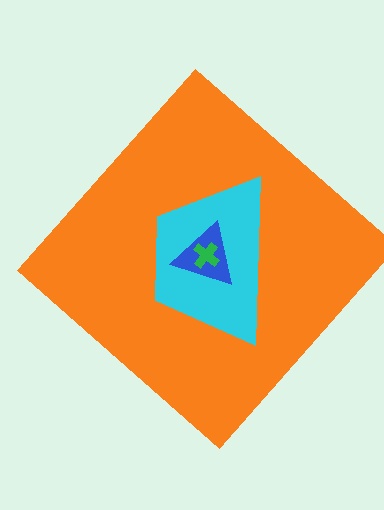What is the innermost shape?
The green cross.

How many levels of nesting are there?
4.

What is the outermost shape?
The orange diamond.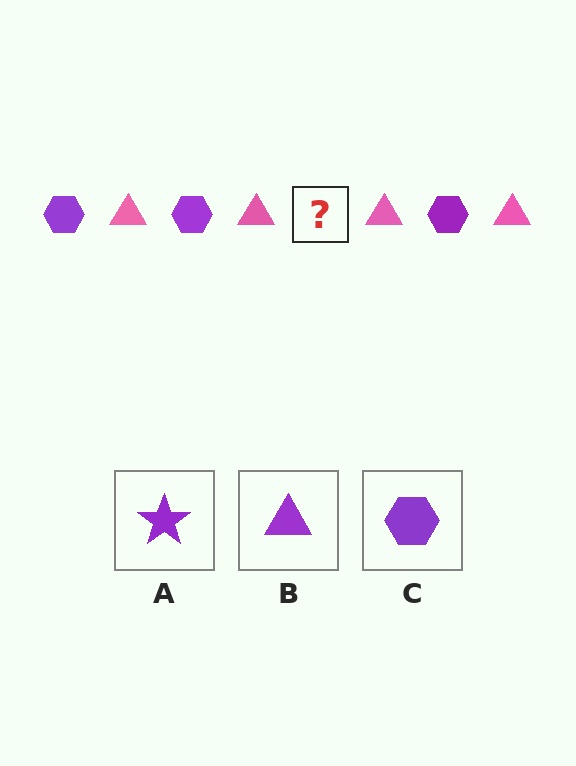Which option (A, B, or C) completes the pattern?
C.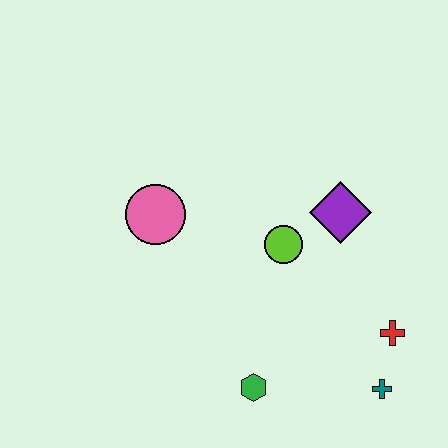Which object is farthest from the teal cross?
The pink circle is farthest from the teal cross.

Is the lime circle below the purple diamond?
Yes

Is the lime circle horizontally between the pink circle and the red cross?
Yes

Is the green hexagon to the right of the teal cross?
No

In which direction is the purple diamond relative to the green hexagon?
The purple diamond is above the green hexagon.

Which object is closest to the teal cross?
The red cross is closest to the teal cross.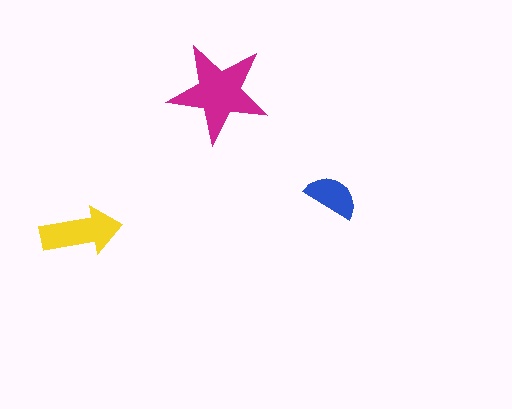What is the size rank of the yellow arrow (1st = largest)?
2nd.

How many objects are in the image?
There are 3 objects in the image.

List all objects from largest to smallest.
The magenta star, the yellow arrow, the blue semicircle.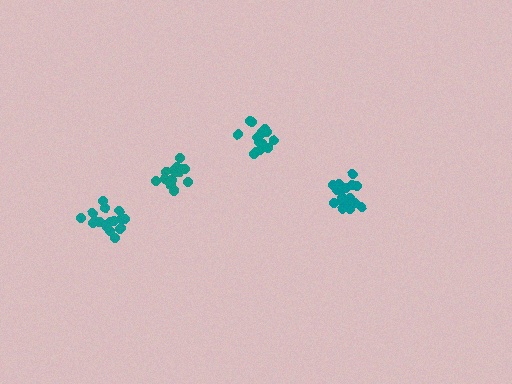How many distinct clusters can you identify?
There are 4 distinct clusters.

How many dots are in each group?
Group 1: 20 dots, Group 2: 17 dots, Group 3: 20 dots, Group 4: 16 dots (73 total).